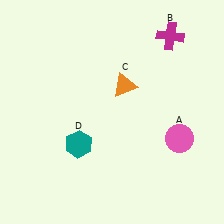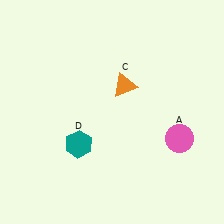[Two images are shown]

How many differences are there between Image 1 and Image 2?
There is 1 difference between the two images.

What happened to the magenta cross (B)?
The magenta cross (B) was removed in Image 2. It was in the top-right area of Image 1.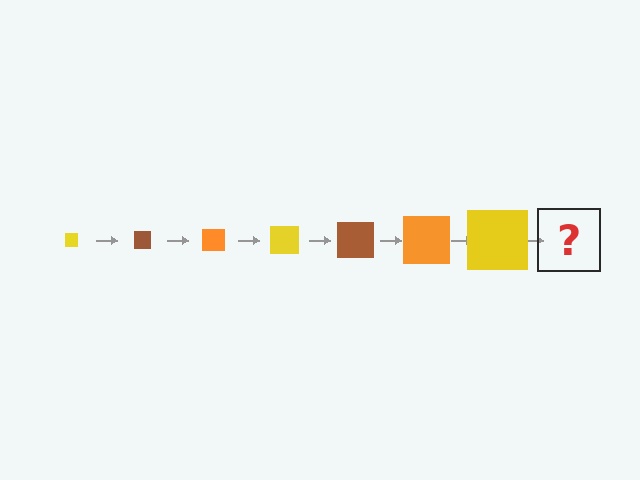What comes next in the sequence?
The next element should be a brown square, larger than the previous one.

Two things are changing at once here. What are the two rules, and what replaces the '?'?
The two rules are that the square grows larger each step and the color cycles through yellow, brown, and orange. The '?' should be a brown square, larger than the previous one.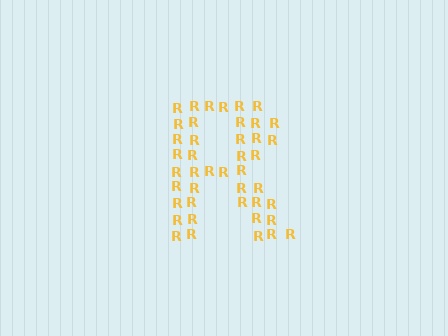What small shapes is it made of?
It is made of small letter R's.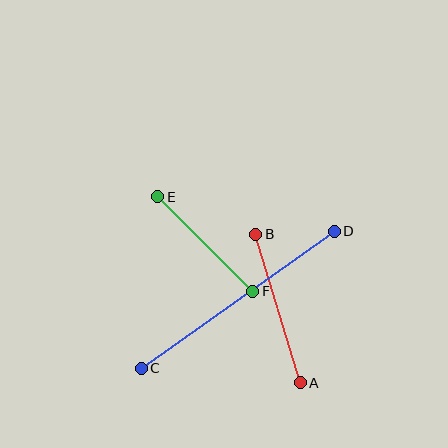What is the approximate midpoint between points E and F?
The midpoint is at approximately (205, 244) pixels.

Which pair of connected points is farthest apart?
Points C and D are farthest apart.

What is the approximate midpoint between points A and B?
The midpoint is at approximately (278, 309) pixels.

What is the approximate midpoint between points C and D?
The midpoint is at approximately (238, 300) pixels.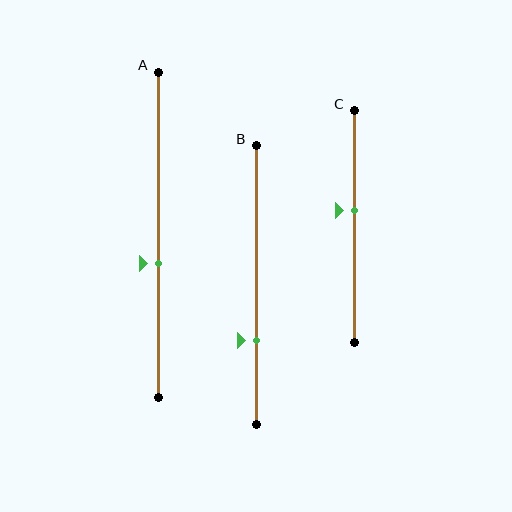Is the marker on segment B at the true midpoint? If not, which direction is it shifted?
No, the marker on segment B is shifted downward by about 20% of the segment length.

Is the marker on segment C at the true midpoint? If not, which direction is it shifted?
No, the marker on segment C is shifted upward by about 7% of the segment length.